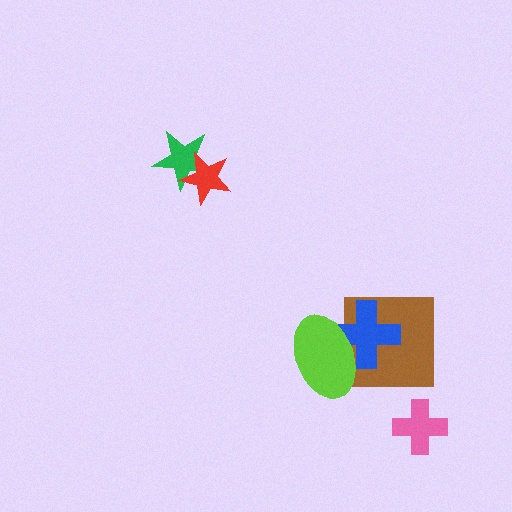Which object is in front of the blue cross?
The lime ellipse is in front of the blue cross.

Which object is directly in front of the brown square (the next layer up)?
The blue cross is directly in front of the brown square.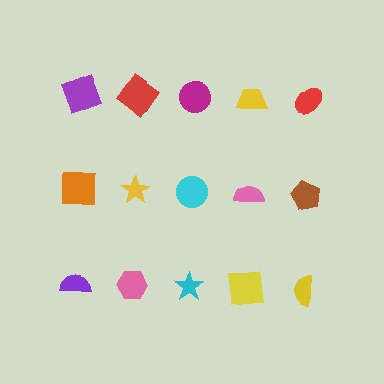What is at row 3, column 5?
A yellow semicircle.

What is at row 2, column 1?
An orange square.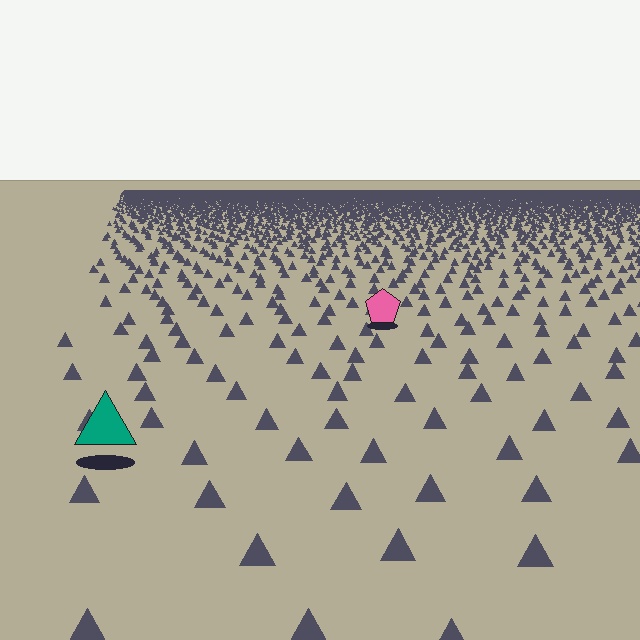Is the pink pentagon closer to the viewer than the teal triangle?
No. The teal triangle is closer — you can tell from the texture gradient: the ground texture is coarser near it.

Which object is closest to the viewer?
The teal triangle is closest. The texture marks near it are larger and more spread out.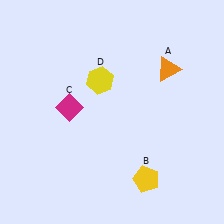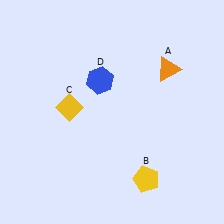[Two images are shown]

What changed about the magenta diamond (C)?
In Image 1, C is magenta. In Image 2, it changed to yellow.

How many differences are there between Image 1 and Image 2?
There are 2 differences between the two images.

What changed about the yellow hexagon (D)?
In Image 1, D is yellow. In Image 2, it changed to blue.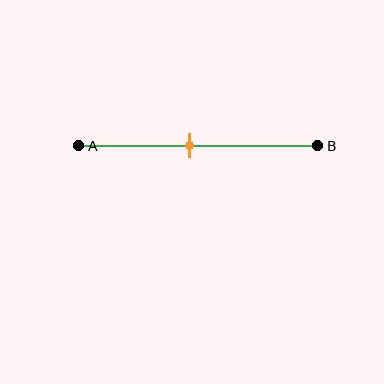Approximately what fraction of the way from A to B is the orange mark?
The orange mark is approximately 45% of the way from A to B.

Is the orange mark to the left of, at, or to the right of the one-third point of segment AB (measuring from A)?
The orange mark is to the right of the one-third point of segment AB.